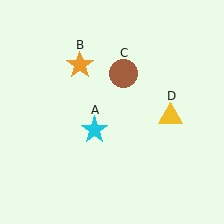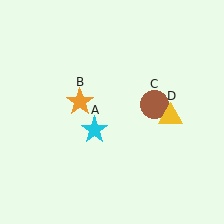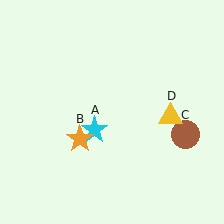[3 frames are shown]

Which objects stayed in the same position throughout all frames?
Cyan star (object A) and yellow triangle (object D) remained stationary.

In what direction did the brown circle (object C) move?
The brown circle (object C) moved down and to the right.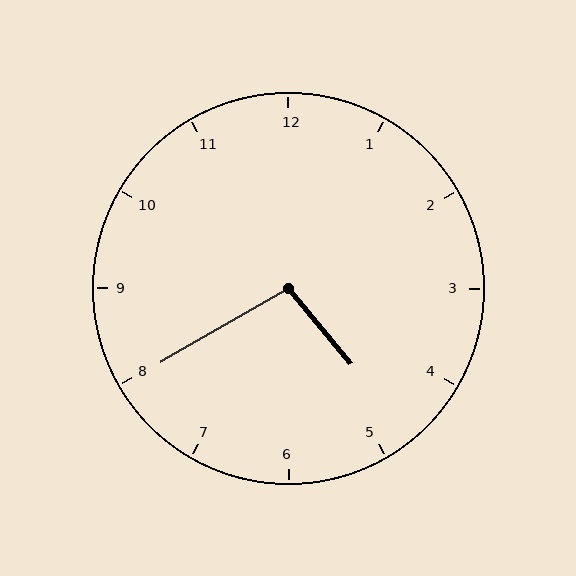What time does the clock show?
4:40.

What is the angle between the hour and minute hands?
Approximately 100 degrees.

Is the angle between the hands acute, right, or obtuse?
It is obtuse.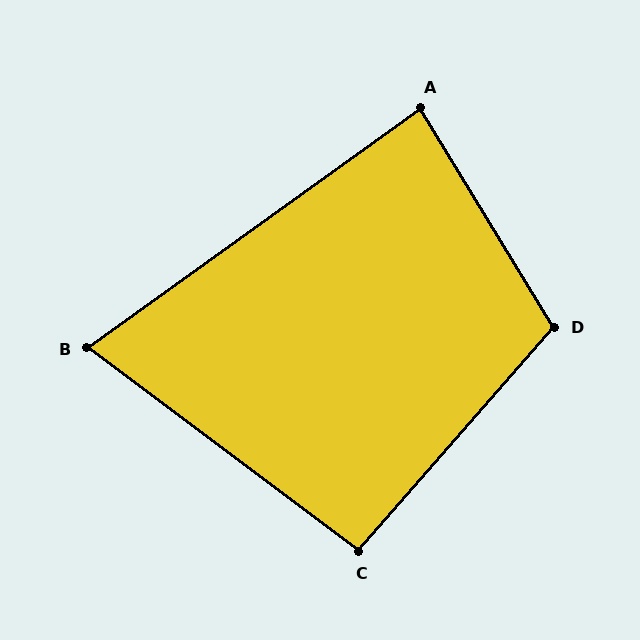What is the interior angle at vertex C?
Approximately 94 degrees (approximately right).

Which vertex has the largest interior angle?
D, at approximately 107 degrees.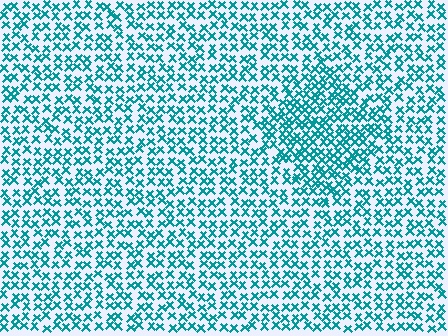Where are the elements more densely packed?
The elements are more densely packed inside the diamond boundary.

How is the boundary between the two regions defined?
The boundary is defined by a change in element density (approximately 1.6x ratio). All elements are the same color, size, and shape.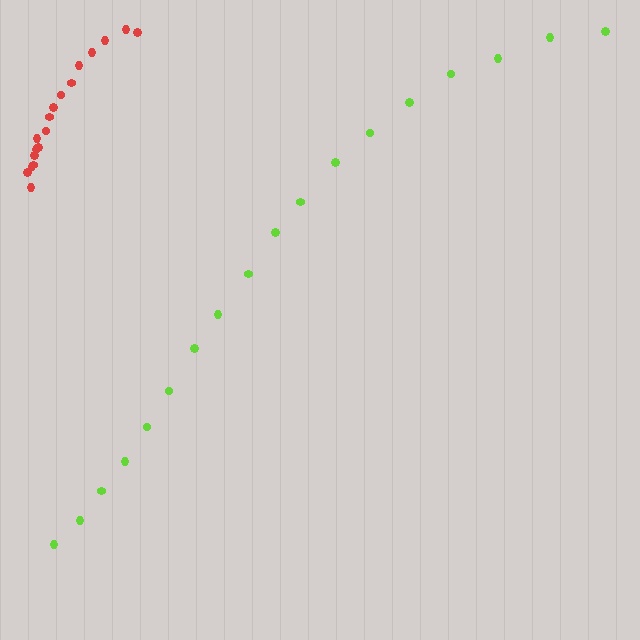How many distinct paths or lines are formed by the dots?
There are 2 distinct paths.